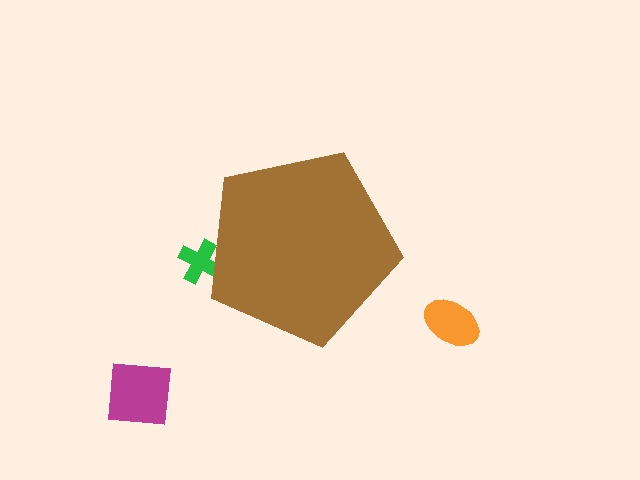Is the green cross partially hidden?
Yes, the green cross is partially hidden behind the brown pentagon.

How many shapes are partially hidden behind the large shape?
1 shape is partially hidden.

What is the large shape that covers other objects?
A brown pentagon.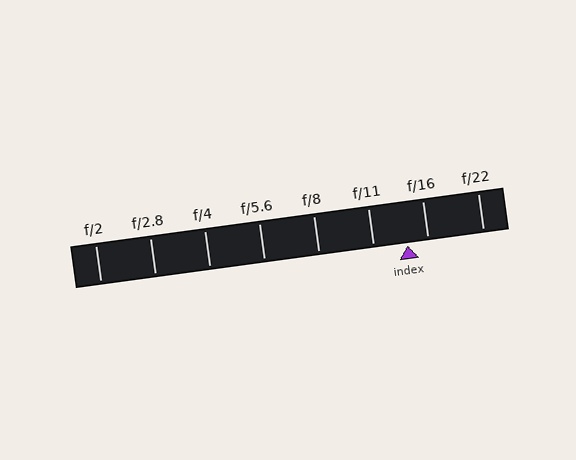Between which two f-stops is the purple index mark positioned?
The index mark is between f/11 and f/16.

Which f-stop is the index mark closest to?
The index mark is closest to f/16.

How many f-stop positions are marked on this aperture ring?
There are 8 f-stop positions marked.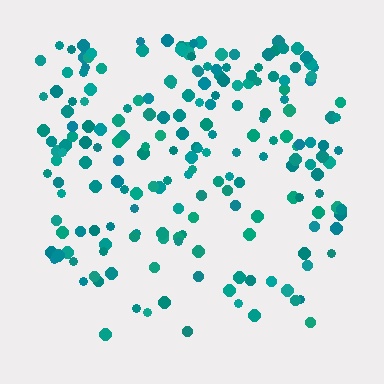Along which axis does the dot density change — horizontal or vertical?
Vertical.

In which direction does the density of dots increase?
From bottom to top, with the top side densest.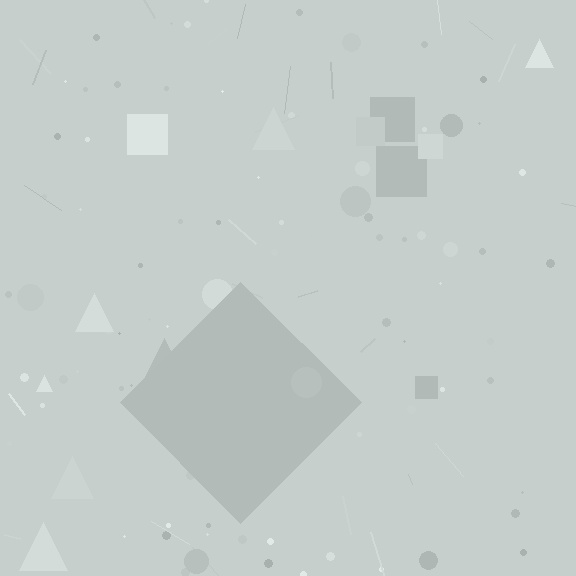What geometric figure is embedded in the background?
A diamond is embedded in the background.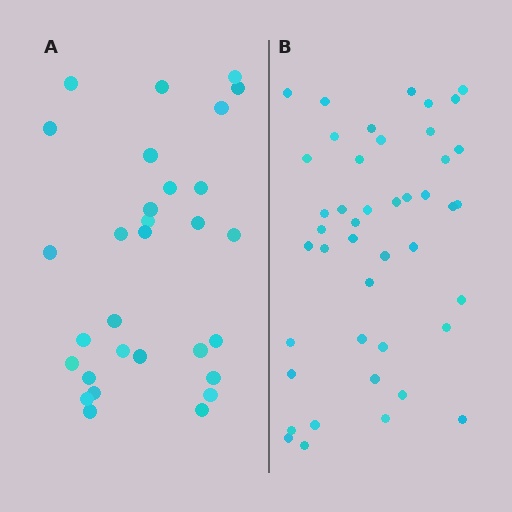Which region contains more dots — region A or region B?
Region B (the right region) has more dots.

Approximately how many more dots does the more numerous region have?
Region B has approximately 15 more dots than region A.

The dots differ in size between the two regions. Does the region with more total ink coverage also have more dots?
No. Region A has more total ink coverage because its dots are larger, but region B actually contains more individual dots. Total area can be misleading — the number of items is what matters here.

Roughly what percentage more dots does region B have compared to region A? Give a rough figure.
About 45% more.